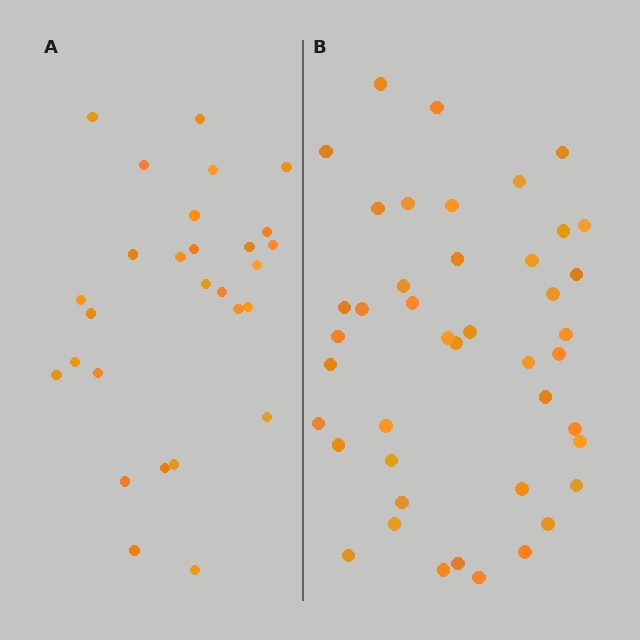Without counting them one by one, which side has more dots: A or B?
Region B (the right region) has more dots.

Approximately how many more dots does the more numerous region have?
Region B has approximately 15 more dots than region A.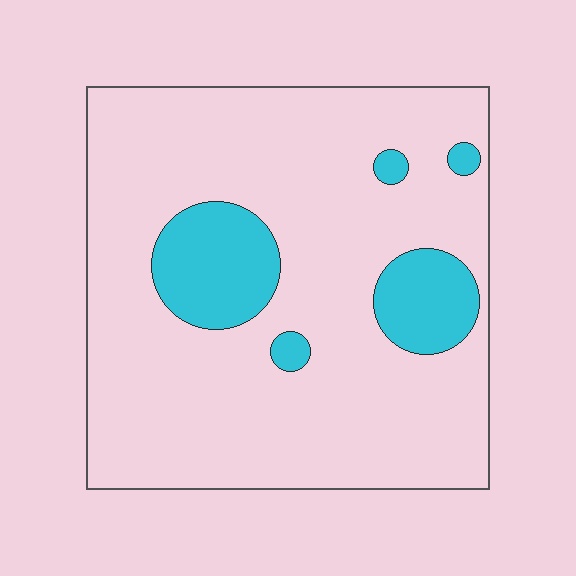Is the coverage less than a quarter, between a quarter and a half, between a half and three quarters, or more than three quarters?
Less than a quarter.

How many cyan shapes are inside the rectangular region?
5.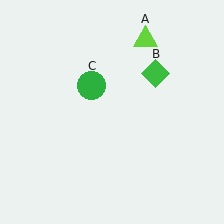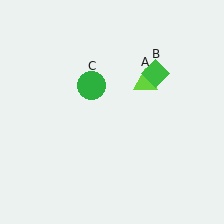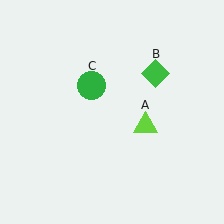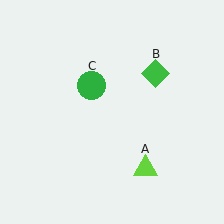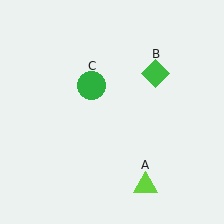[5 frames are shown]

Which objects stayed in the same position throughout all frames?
Green diamond (object B) and green circle (object C) remained stationary.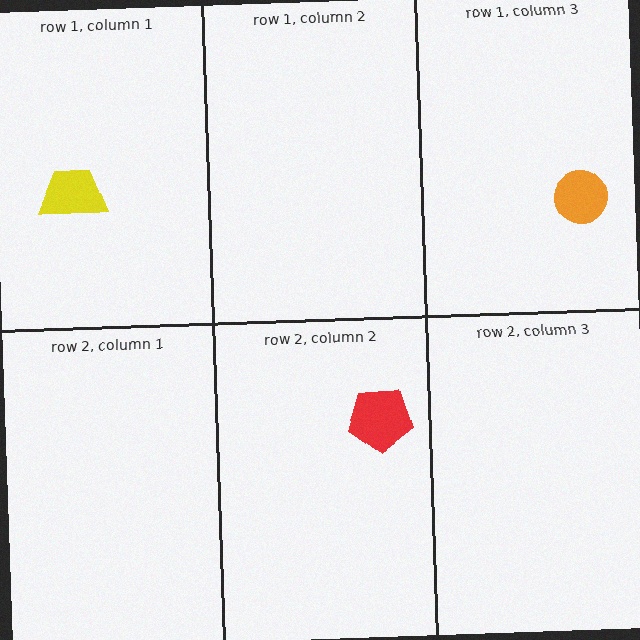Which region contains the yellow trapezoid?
The row 1, column 1 region.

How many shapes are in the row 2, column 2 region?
1.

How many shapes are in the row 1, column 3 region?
1.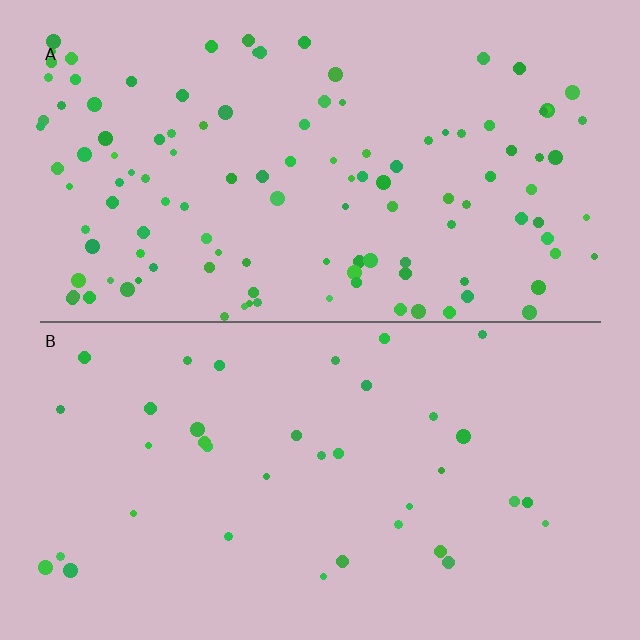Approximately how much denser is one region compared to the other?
Approximately 3.2× — region A over region B.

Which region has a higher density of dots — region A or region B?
A (the top).